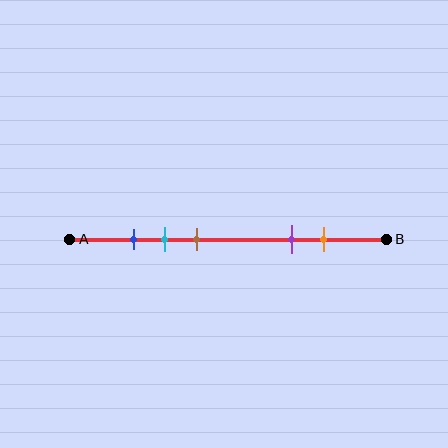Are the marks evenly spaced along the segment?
No, the marks are not evenly spaced.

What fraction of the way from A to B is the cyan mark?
The cyan mark is approximately 30% (0.3) of the way from A to B.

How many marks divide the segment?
There are 5 marks dividing the segment.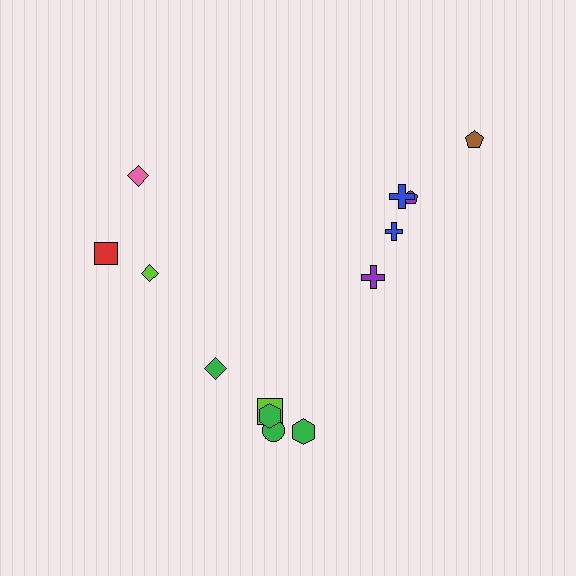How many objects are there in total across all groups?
There are 13 objects.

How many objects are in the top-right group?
There are 5 objects.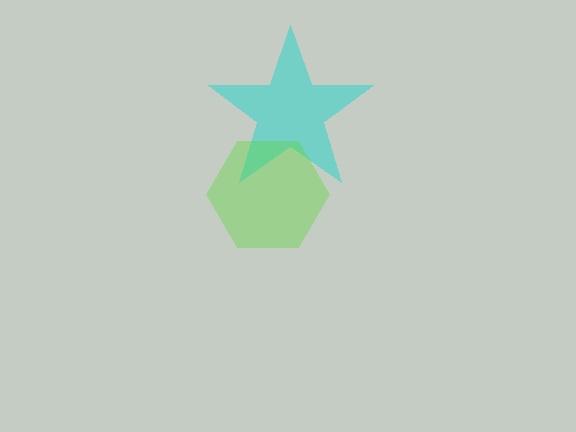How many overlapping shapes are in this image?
There are 2 overlapping shapes in the image.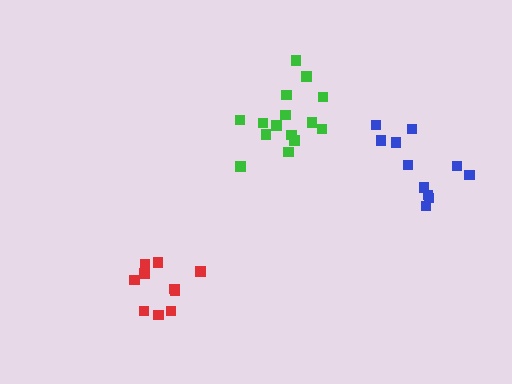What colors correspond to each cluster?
The clusters are colored: red, green, blue.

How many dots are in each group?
Group 1: 10 dots, Group 2: 15 dots, Group 3: 11 dots (36 total).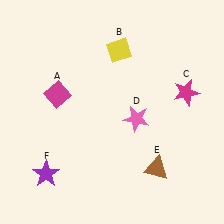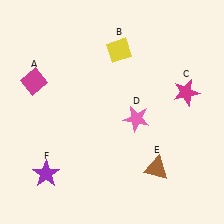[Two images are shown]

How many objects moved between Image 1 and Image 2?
1 object moved between the two images.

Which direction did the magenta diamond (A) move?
The magenta diamond (A) moved left.